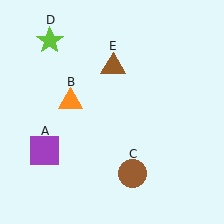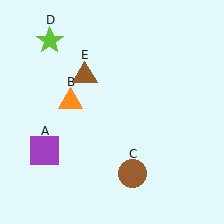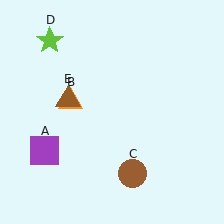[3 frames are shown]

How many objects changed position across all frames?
1 object changed position: brown triangle (object E).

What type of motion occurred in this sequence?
The brown triangle (object E) rotated counterclockwise around the center of the scene.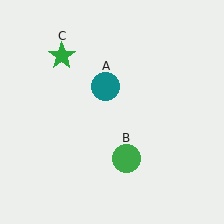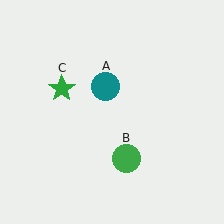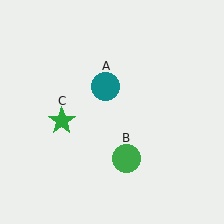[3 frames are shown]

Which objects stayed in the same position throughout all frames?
Teal circle (object A) and green circle (object B) remained stationary.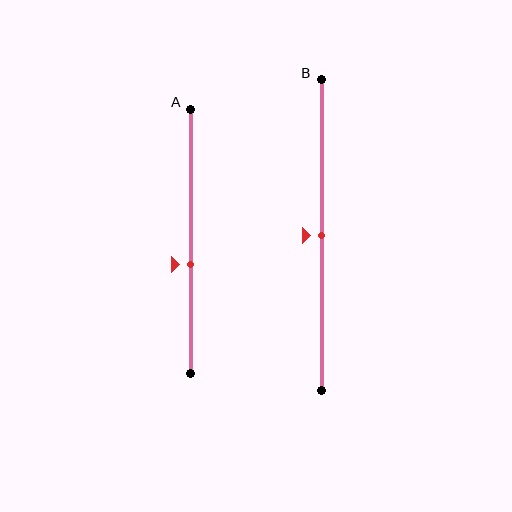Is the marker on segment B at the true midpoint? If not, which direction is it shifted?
Yes, the marker on segment B is at the true midpoint.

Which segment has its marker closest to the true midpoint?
Segment B has its marker closest to the true midpoint.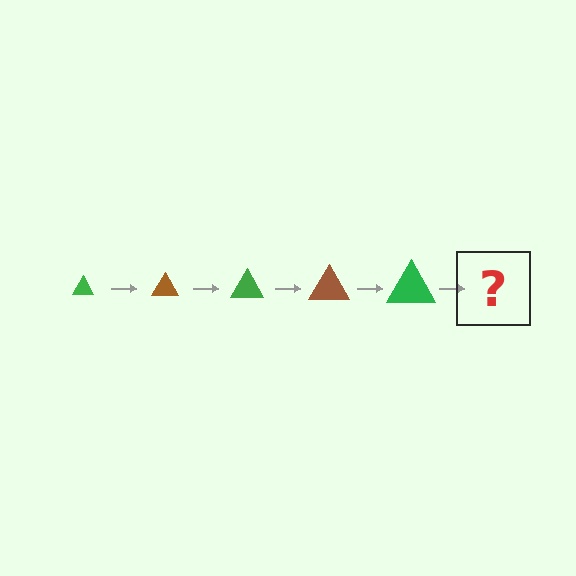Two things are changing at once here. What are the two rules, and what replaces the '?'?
The two rules are that the triangle grows larger each step and the color cycles through green and brown. The '?' should be a brown triangle, larger than the previous one.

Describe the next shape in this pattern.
It should be a brown triangle, larger than the previous one.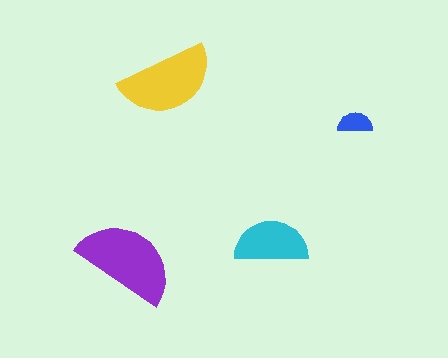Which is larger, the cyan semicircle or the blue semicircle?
The cyan one.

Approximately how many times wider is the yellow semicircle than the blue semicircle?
About 2.5 times wider.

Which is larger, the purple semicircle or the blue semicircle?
The purple one.